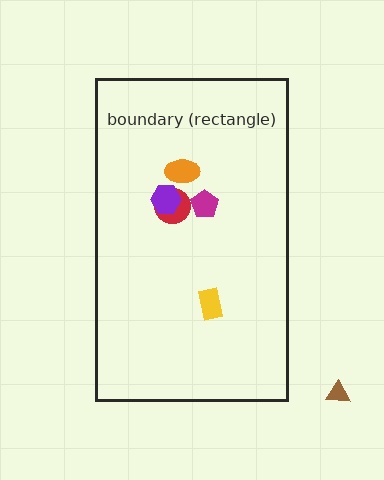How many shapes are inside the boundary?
5 inside, 1 outside.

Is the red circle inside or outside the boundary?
Inside.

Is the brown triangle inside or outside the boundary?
Outside.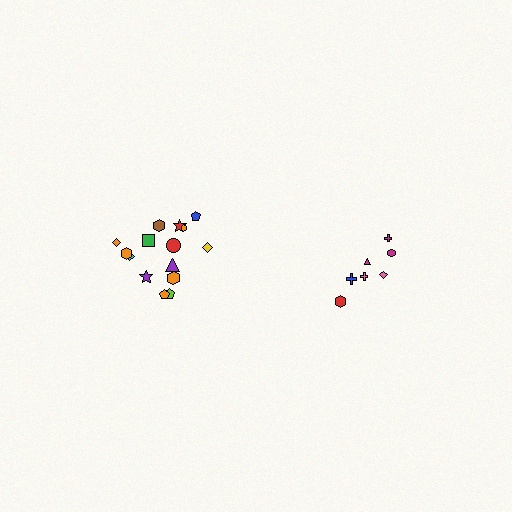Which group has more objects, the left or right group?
The left group.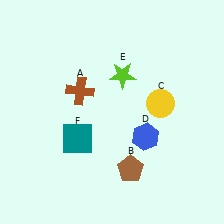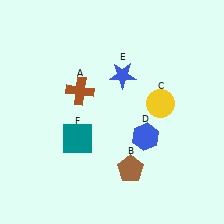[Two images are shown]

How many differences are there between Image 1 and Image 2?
There is 1 difference between the two images.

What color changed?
The star (E) changed from lime in Image 1 to blue in Image 2.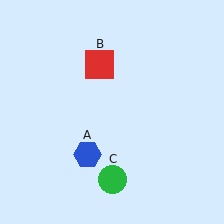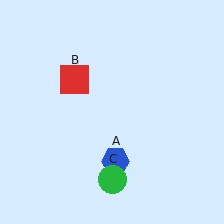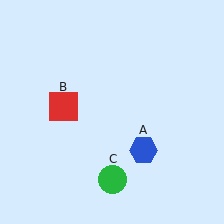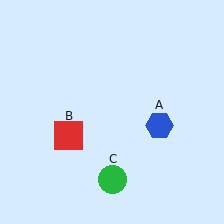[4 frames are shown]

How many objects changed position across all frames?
2 objects changed position: blue hexagon (object A), red square (object B).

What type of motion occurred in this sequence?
The blue hexagon (object A), red square (object B) rotated counterclockwise around the center of the scene.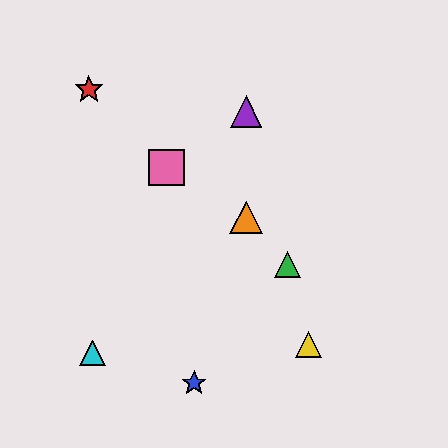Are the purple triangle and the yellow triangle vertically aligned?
No, the purple triangle is at x≈246 and the yellow triangle is at x≈309.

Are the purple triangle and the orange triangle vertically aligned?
Yes, both are at x≈246.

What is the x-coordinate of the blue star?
The blue star is at x≈194.